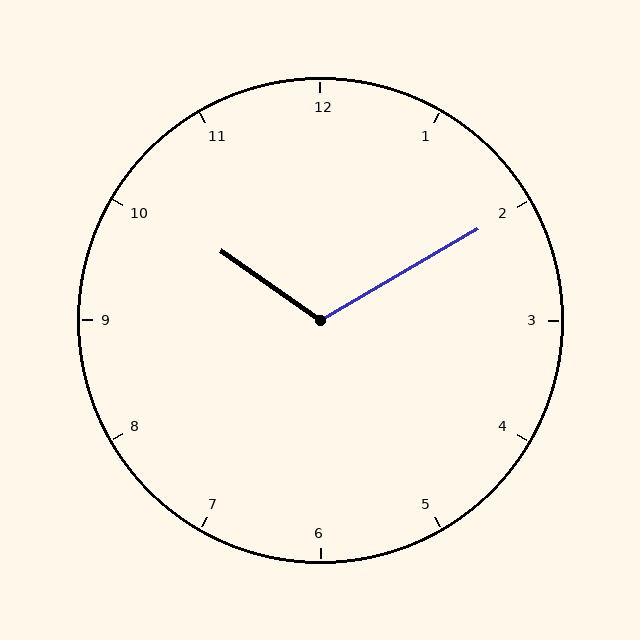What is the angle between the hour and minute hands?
Approximately 115 degrees.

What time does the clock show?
10:10.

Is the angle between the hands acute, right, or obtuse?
It is obtuse.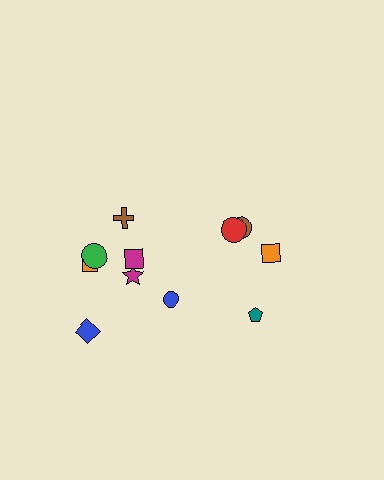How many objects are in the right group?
There are 4 objects.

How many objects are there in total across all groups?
There are 11 objects.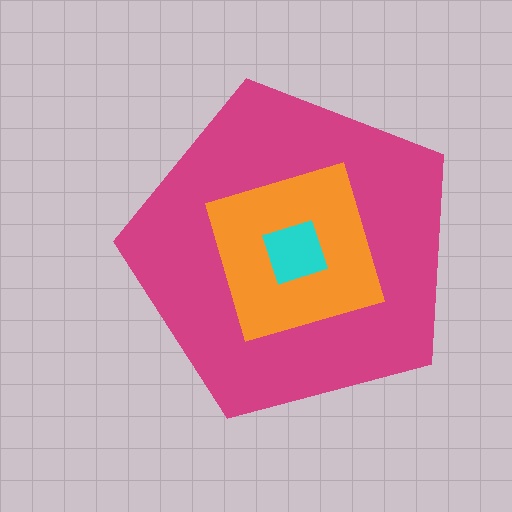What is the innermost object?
The cyan square.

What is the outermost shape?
The magenta pentagon.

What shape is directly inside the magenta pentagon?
The orange diamond.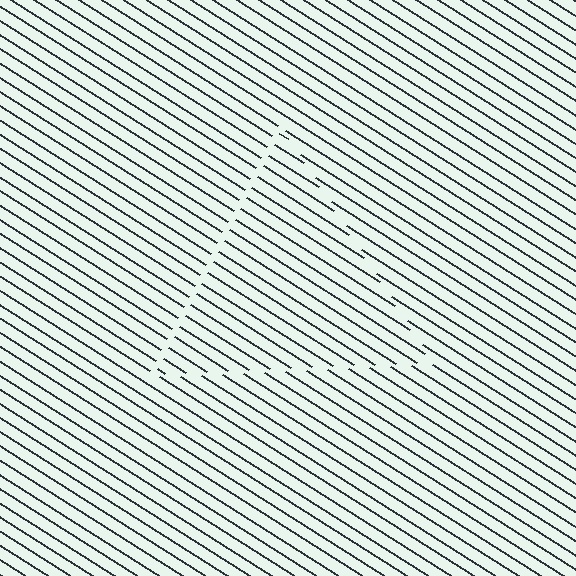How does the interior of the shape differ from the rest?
The interior of the shape contains the same grating, shifted by half a period — the contour is defined by the phase discontinuity where line-ends from the inner and outer gratings abut.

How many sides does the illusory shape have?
3 sides — the line-ends trace a triangle.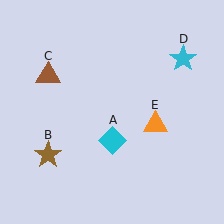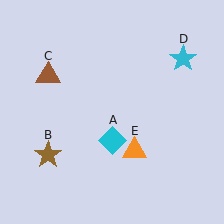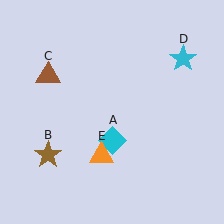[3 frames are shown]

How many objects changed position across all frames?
1 object changed position: orange triangle (object E).